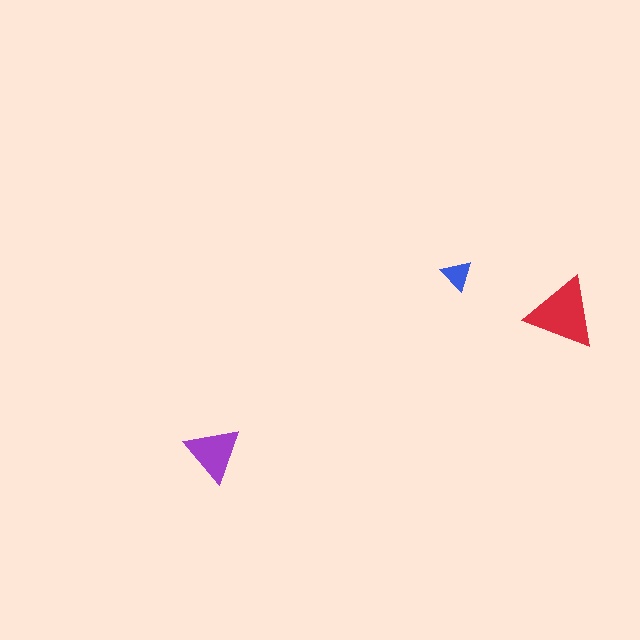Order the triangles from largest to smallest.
the red one, the purple one, the blue one.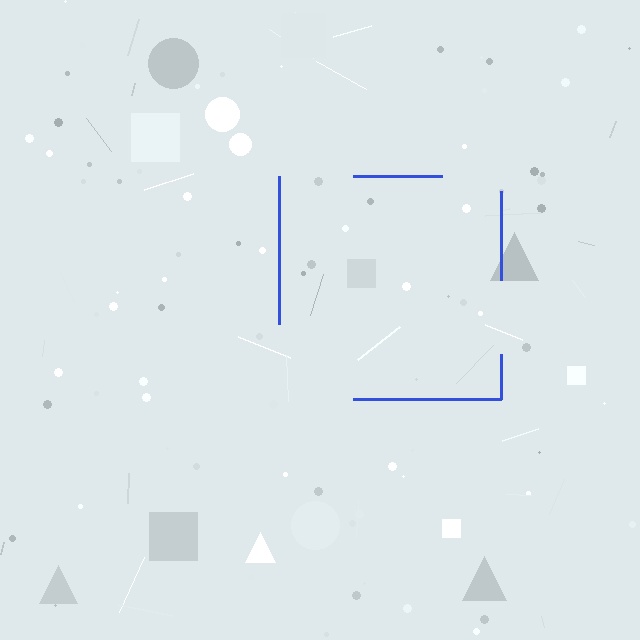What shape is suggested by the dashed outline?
The dashed outline suggests a square.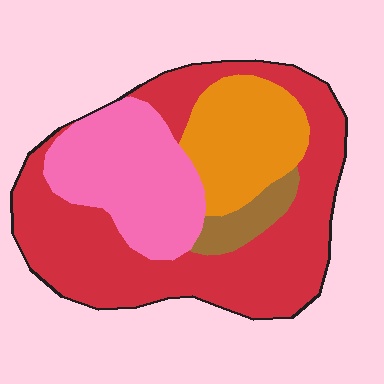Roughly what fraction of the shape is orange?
Orange takes up about one fifth (1/5) of the shape.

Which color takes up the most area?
Red, at roughly 50%.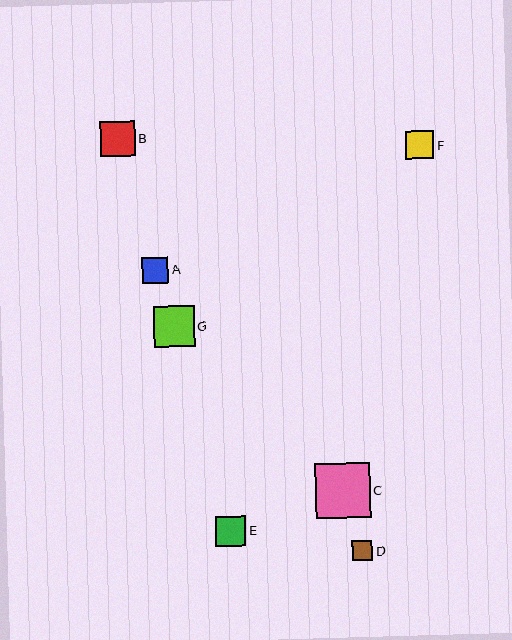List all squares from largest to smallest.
From largest to smallest: C, G, B, E, F, A, D.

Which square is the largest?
Square C is the largest with a size of approximately 55 pixels.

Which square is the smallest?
Square D is the smallest with a size of approximately 20 pixels.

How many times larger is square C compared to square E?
Square C is approximately 1.8 times the size of square E.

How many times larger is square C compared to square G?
Square C is approximately 1.3 times the size of square G.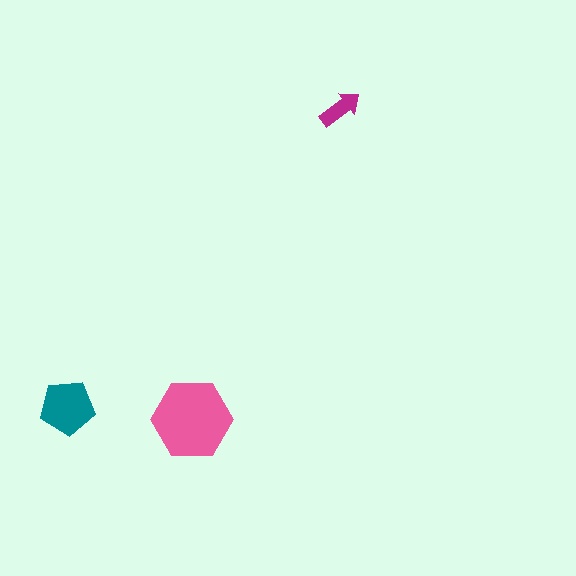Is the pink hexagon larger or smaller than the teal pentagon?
Larger.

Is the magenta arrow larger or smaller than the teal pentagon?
Smaller.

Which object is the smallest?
The magenta arrow.